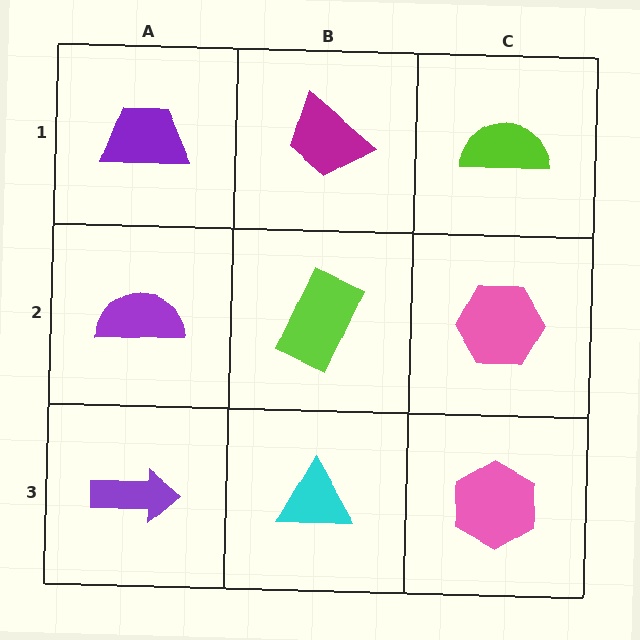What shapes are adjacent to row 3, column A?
A purple semicircle (row 2, column A), a cyan triangle (row 3, column B).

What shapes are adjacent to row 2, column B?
A magenta trapezoid (row 1, column B), a cyan triangle (row 3, column B), a purple semicircle (row 2, column A), a pink hexagon (row 2, column C).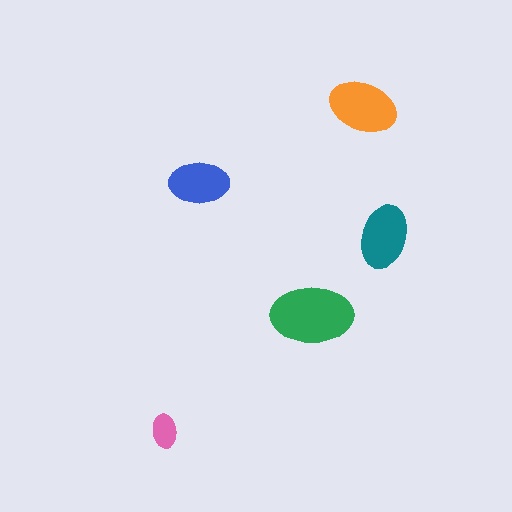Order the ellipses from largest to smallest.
the green one, the orange one, the teal one, the blue one, the pink one.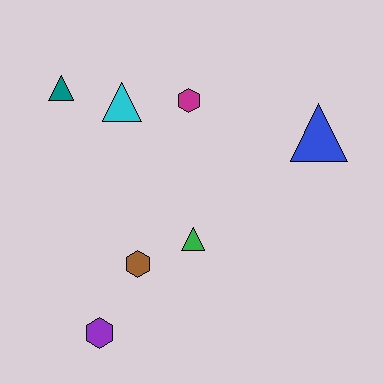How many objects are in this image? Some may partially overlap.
There are 7 objects.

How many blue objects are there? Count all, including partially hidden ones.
There is 1 blue object.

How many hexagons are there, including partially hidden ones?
There are 3 hexagons.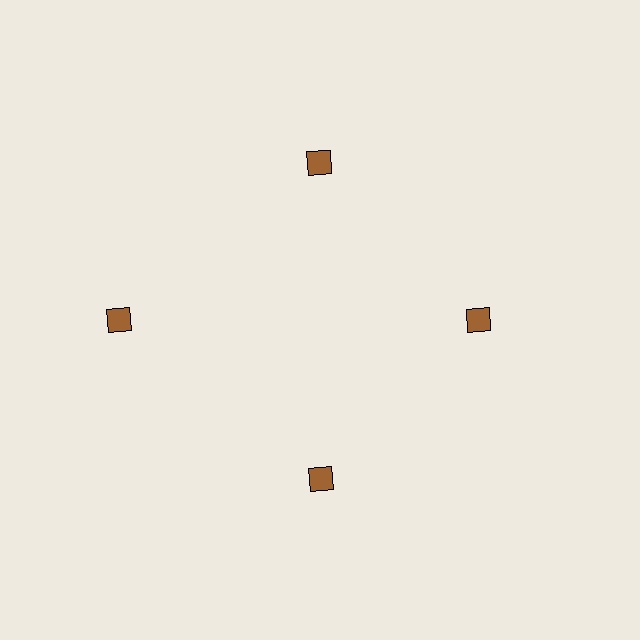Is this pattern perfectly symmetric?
No. The 4 brown squares are arranged in a ring, but one element near the 9 o'clock position is pushed outward from the center, breaking the 4-fold rotational symmetry.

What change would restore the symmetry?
The symmetry would be restored by moving it inward, back onto the ring so that all 4 squares sit at equal angles and equal distance from the center.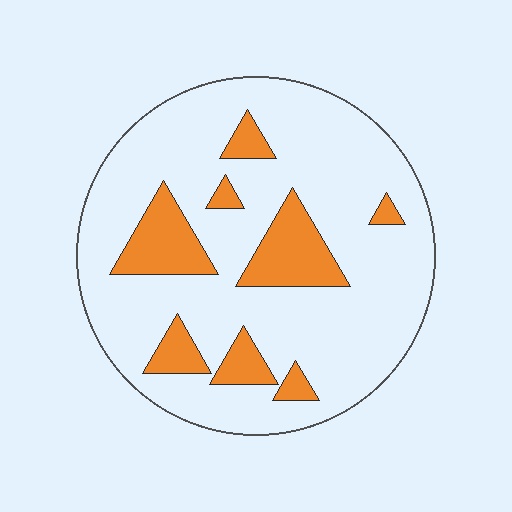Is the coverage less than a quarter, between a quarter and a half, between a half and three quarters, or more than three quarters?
Less than a quarter.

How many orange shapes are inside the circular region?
8.